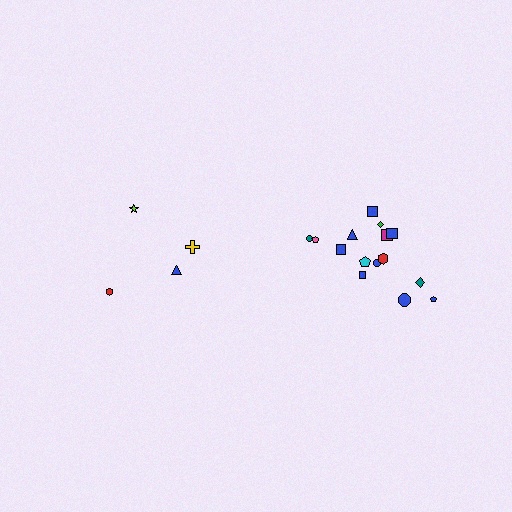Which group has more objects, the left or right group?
The right group.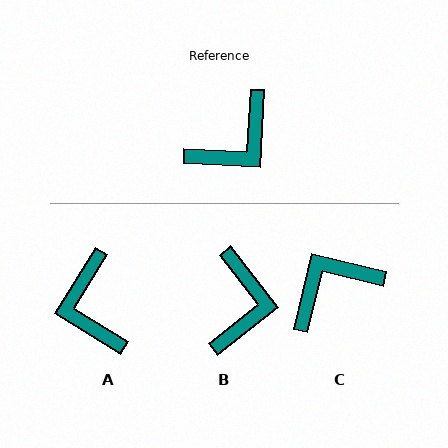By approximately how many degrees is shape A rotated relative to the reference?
Approximately 119 degrees clockwise.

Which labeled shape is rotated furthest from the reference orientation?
C, about 170 degrees away.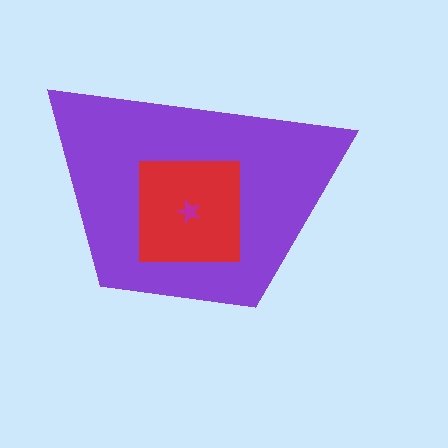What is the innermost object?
The magenta star.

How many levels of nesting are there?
3.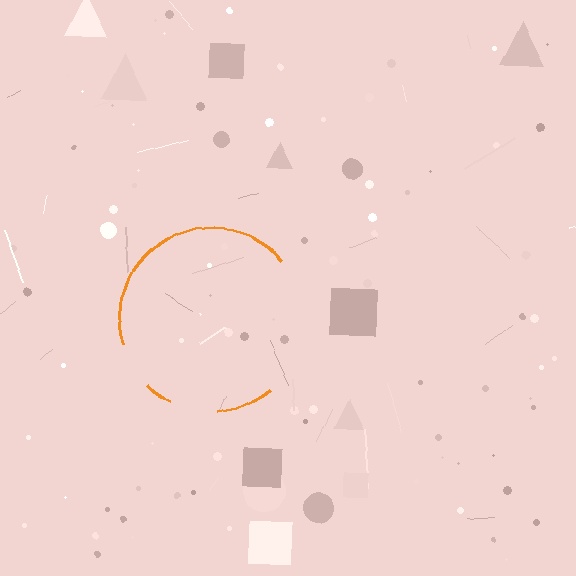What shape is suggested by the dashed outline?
The dashed outline suggests a circle.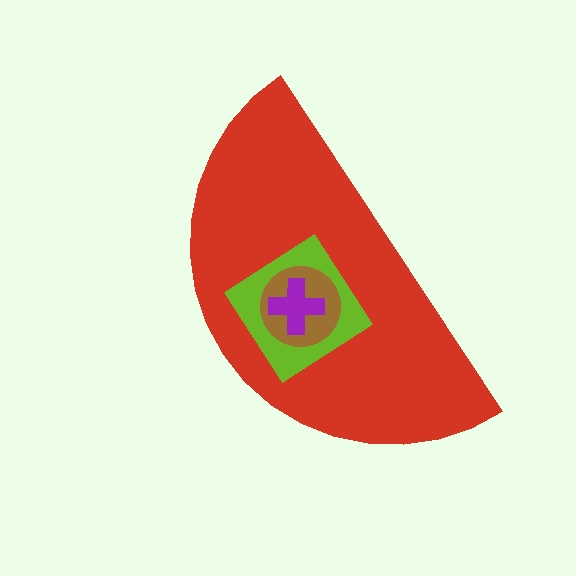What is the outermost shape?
The red semicircle.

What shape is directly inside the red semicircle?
The lime diamond.